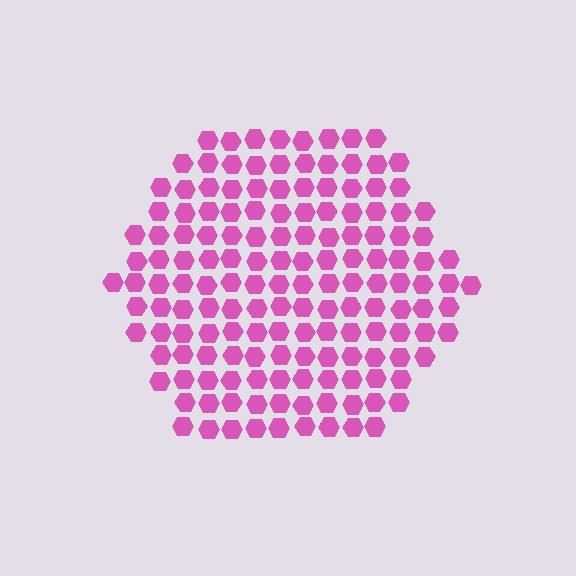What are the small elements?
The small elements are hexagons.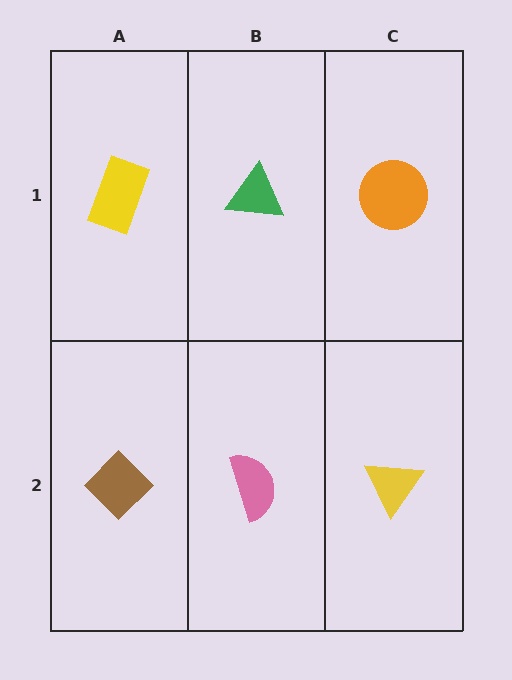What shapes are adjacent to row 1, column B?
A pink semicircle (row 2, column B), a yellow rectangle (row 1, column A), an orange circle (row 1, column C).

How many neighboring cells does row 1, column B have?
3.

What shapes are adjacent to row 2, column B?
A green triangle (row 1, column B), a brown diamond (row 2, column A), a yellow triangle (row 2, column C).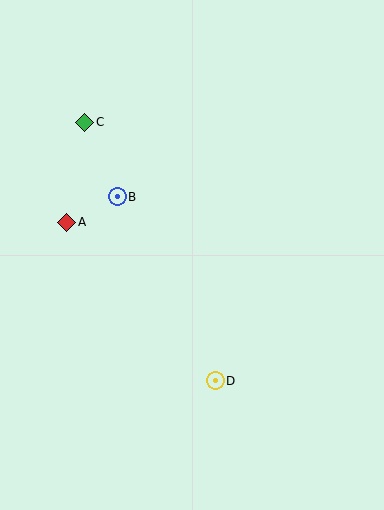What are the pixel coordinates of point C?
Point C is at (85, 122).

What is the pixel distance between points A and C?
The distance between A and C is 102 pixels.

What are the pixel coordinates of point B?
Point B is at (117, 197).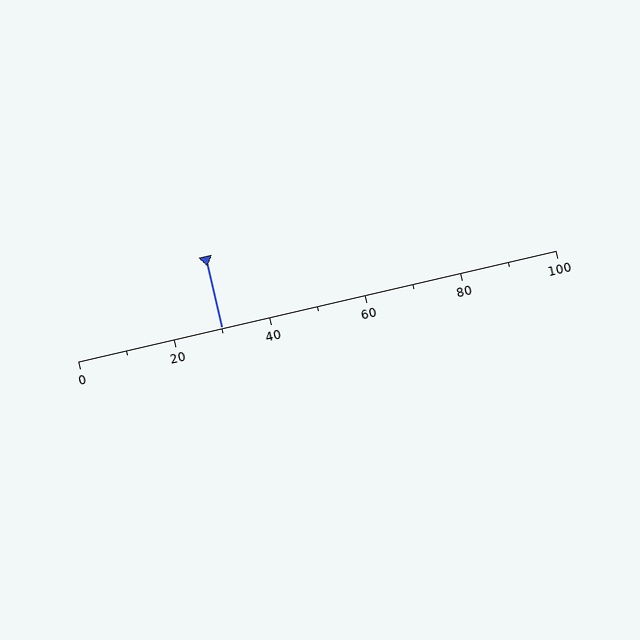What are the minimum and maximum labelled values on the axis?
The axis runs from 0 to 100.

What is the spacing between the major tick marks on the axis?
The major ticks are spaced 20 apart.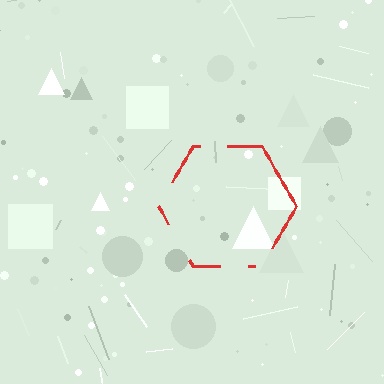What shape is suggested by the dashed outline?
The dashed outline suggests a hexagon.